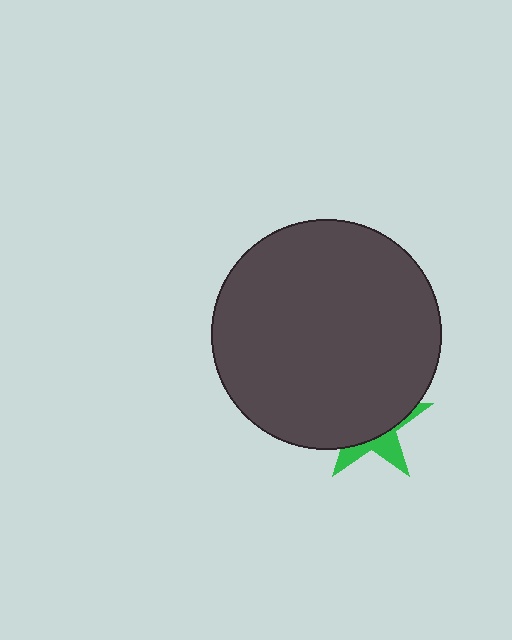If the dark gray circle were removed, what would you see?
You would see the complete green star.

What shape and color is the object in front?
The object in front is a dark gray circle.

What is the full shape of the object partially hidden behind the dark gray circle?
The partially hidden object is a green star.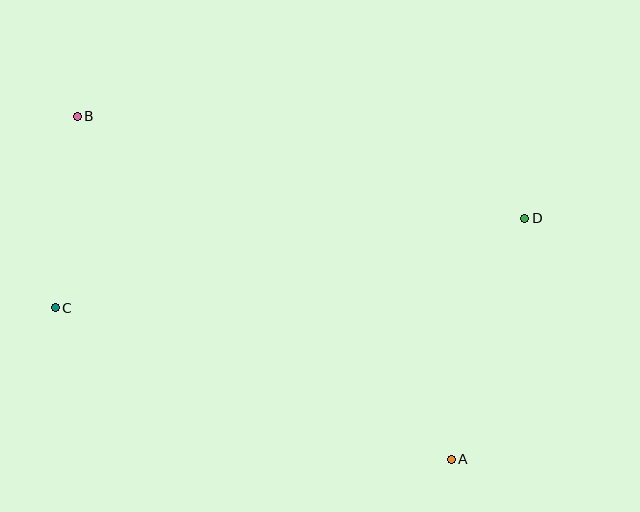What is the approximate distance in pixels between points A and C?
The distance between A and C is approximately 424 pixels.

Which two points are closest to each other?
Points B and C are closest to each other.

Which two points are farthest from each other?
Points A and B are farthest from each other.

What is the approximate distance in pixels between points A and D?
The distance between A and D is approximately 252 pixels.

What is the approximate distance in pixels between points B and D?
The distance between B and D is approximately 459 pixels.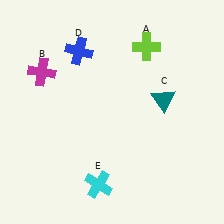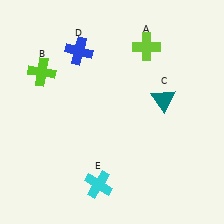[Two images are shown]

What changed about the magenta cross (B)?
In Image 1, B is magenta. In Image 2, it changed to lime.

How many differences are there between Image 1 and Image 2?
There is 1 difference between the two images.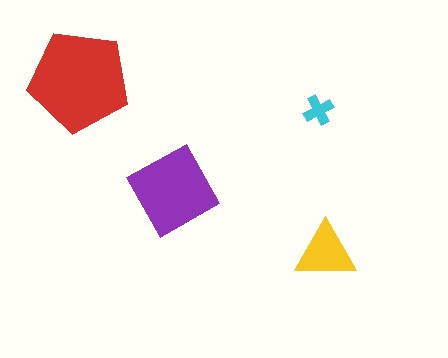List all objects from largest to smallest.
The red pentagon, the purple square, the yellow triangle, the cyan cross.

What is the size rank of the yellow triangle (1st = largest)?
3rd.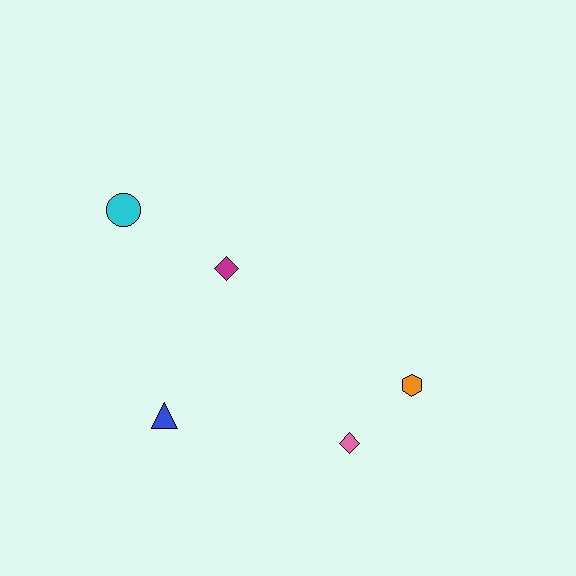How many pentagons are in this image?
There are no pentagons.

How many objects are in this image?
There are 5 objects.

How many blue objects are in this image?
There is 1 blue object.